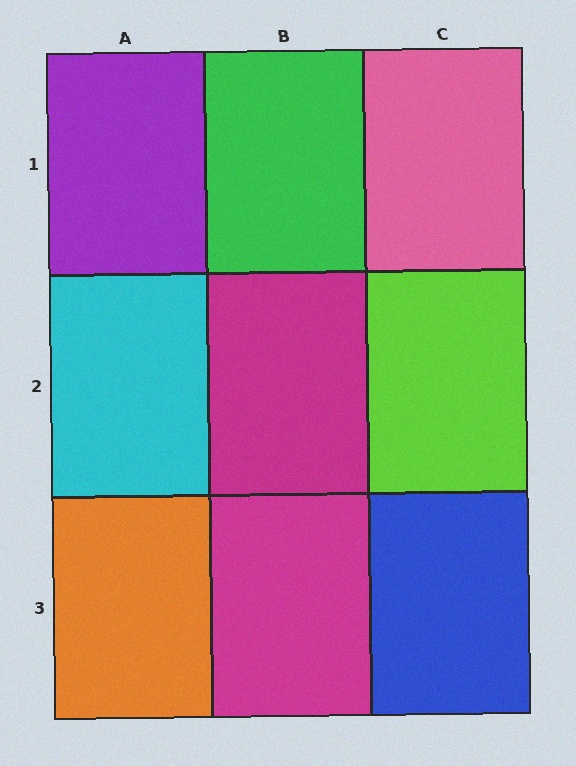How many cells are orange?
1 cell is orange.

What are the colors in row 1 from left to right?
Purple, green, pink.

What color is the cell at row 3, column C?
Blue.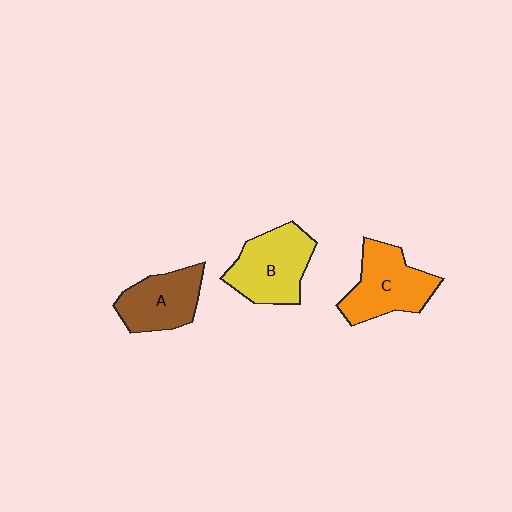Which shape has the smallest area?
Shape A (brown).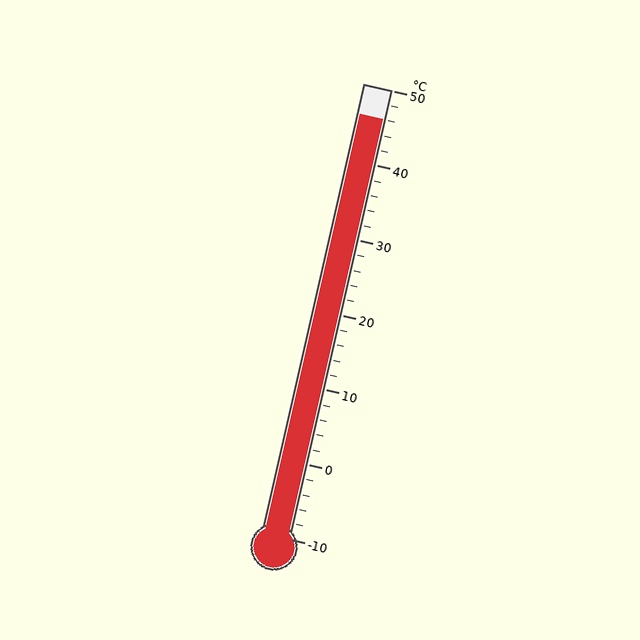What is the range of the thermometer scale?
The thermometer scale ranges from -10°C to 50°C.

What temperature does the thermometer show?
The thermometer shows approximately 46°C.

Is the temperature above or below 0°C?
The temperature is above 0°C.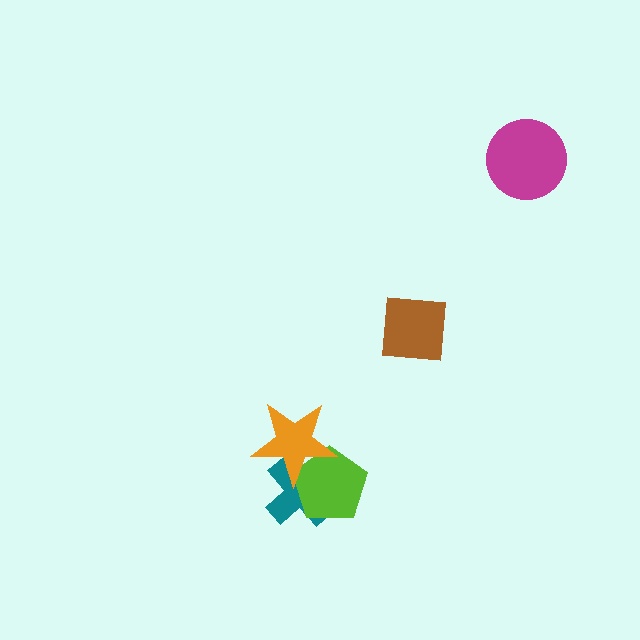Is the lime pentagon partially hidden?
Yes, it is partially covered by another shape.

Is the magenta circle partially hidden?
No, no other shape covers it.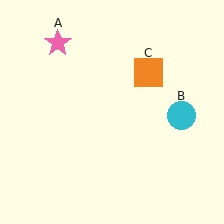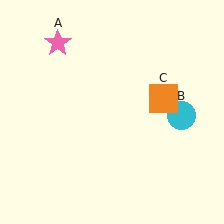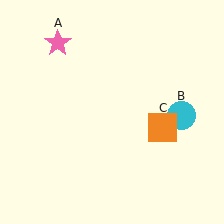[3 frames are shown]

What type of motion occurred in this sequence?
The orange square (object C) rotated clockwise around the center of the scene.